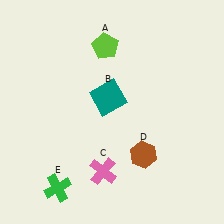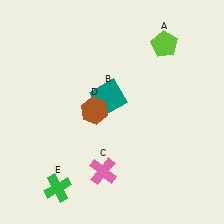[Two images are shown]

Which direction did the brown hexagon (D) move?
The brown hexagon (D) moved left.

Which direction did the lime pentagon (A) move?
The lime pentagon (A) moved right.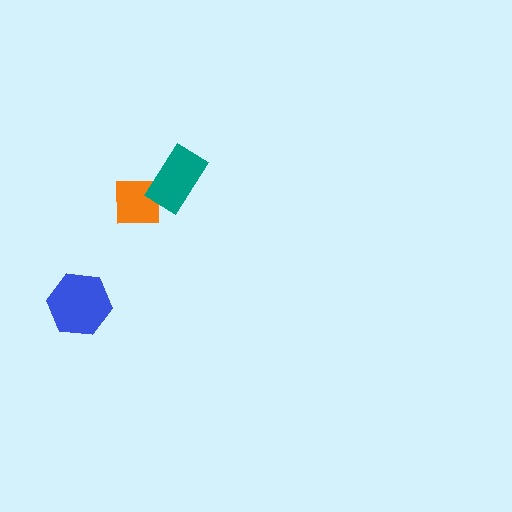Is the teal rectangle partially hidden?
No, no other shape covers it.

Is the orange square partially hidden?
Yes, it is partially covered by another shape.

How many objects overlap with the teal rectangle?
1 object overlaps with the teal rectangle.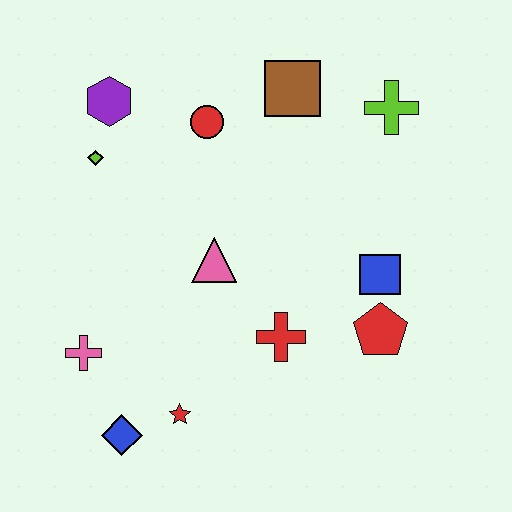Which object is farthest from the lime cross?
The blue diamond is farthest from the lime cross.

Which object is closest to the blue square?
The red pentagon is closest to the blue square.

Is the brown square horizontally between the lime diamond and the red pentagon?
Yes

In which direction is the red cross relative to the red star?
The red cross is to the right of the red star.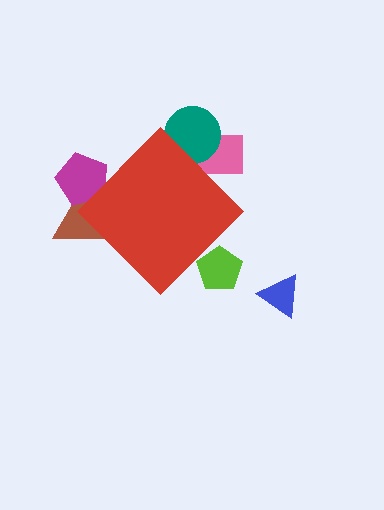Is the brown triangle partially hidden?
Yes, the brown triangle is partially hidden behind the red diamond.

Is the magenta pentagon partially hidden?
Yes, the magenta pentagon is partially hidden behind the red diamond.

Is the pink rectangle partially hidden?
Yes, the pink rectangle is partially hidden behind the red diamond.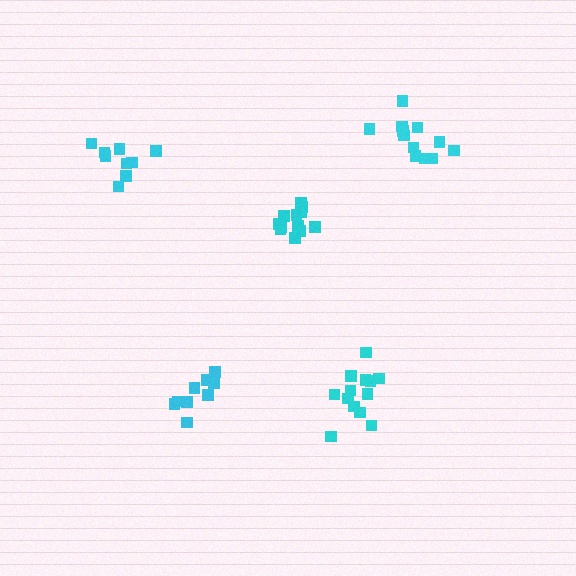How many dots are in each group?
Group 1: 13 dots, Group 2: 12 dots, Group 3: 9 dots, Group 4: 9 dots, Group 5: 12 dots (55 total).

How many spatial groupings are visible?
There are 5 spatial groupings.